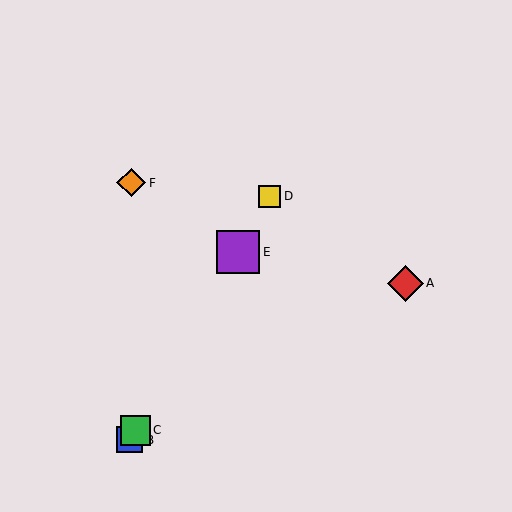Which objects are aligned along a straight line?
Objects B, C, D, E are aligned along a straight line.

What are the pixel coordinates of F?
Object F is at (131, 183).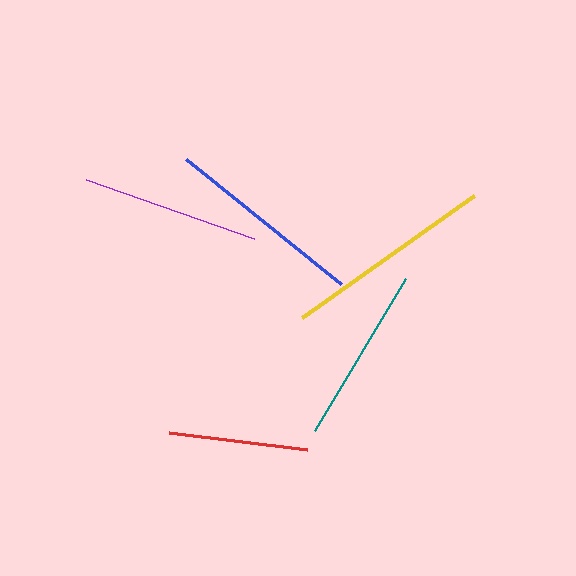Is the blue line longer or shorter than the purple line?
The blue line is longer than the purple line.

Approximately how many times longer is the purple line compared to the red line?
The purple line is approximately 1.3 times the length of the red line.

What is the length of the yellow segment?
The yellow segment is approximately 211 pixels long.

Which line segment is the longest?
The yellow line is the longest at approximately 211 pixels.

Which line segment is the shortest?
The red line is the shortest at approximately 140 pixels.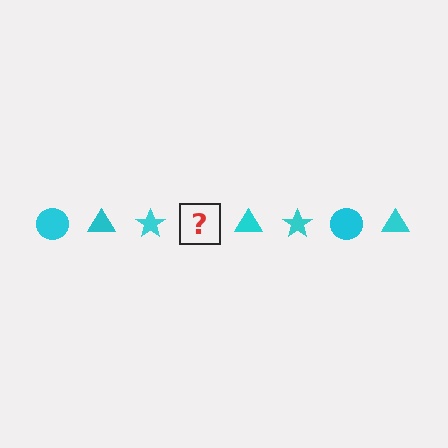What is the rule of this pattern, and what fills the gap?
The rule is that the pattern cycles through circle, triangle, star shapes in cyan. The gap should be filled with a cyan circle.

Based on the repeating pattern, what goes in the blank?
The blank should be a cyan circle.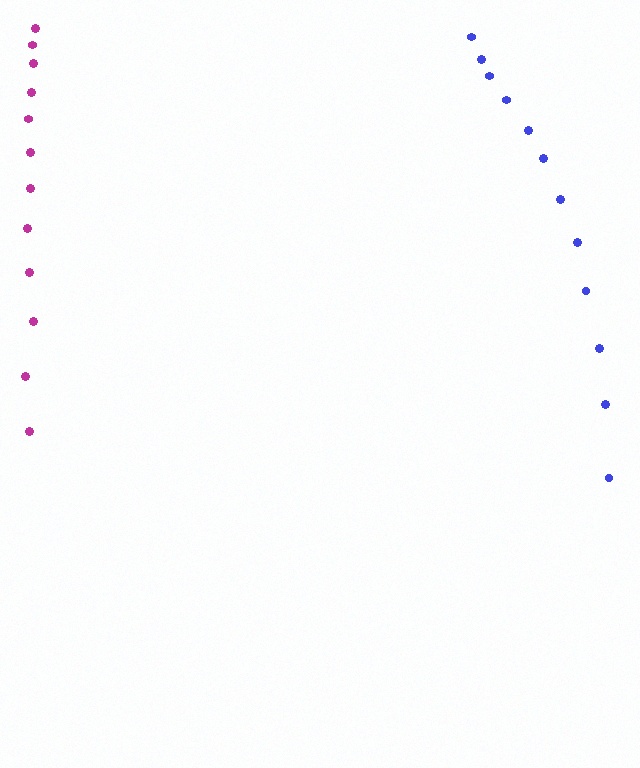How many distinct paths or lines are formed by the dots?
There are 2 distinct paths.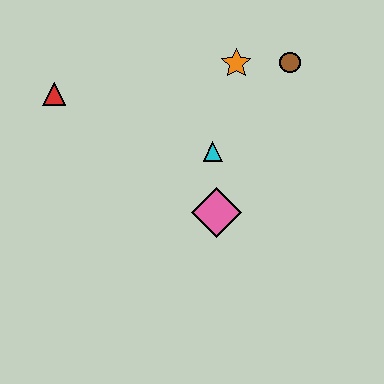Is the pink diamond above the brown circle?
No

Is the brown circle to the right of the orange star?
Yes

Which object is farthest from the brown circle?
The red triangle is farthest from the brown circle.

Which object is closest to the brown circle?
The orange star is closest to the brown circle.